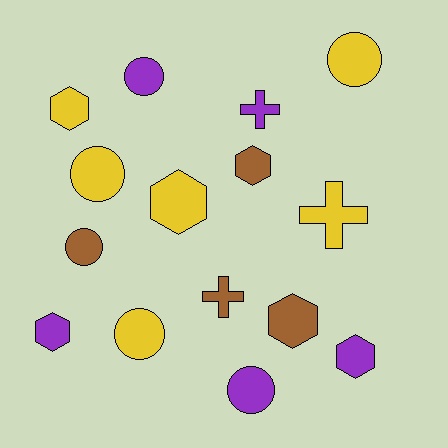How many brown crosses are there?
There is 1 brown cross.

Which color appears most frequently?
Yellow, with 6 objects.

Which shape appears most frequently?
Circle, with 6 objects.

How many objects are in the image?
There are 15 objects.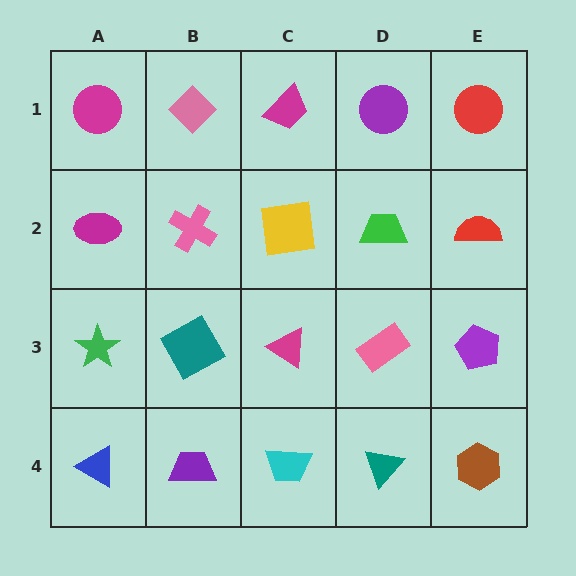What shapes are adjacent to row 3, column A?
A magenta ellipse (row 2, column A), a blue triangle (row 4, column A), a teal square (row 3, column B).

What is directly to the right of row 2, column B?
A yellow square.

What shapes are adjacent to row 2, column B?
A pink diamond (row 1, column B), a teal square (row 3, column B), a magenta ellipse (row 2, column A), a yellow square (row 2, column C).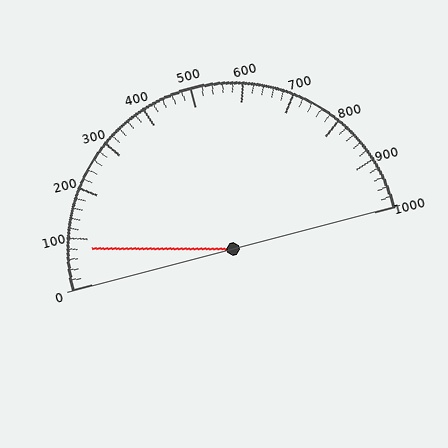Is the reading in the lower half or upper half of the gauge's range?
The reading is in the lower half of the range (0 to 1000).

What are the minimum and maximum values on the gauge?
The gauge ranges from 0 to 1000.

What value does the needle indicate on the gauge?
The needle indicates approximately 80.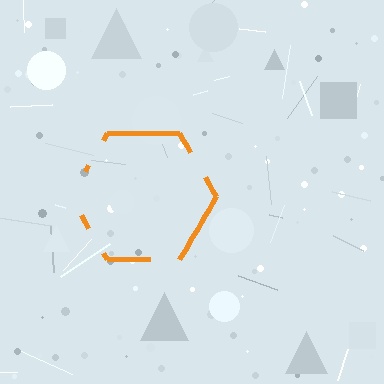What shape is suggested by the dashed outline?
The dashed outline suggests a hexagon.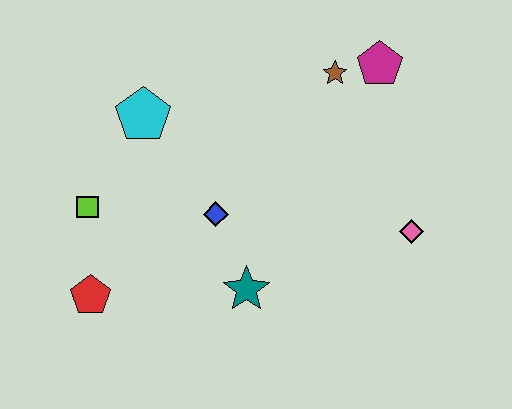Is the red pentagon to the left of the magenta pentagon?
Yes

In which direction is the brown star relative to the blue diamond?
The brown star is above the blue diamond.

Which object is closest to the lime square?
The red pentagon is closest to the lime square.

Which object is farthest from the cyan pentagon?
The pink diamond is farthest from the cyan pentagon.